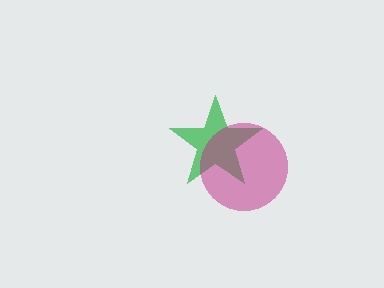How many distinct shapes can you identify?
There are 2 distinct shapes: a green star, a magenta circle.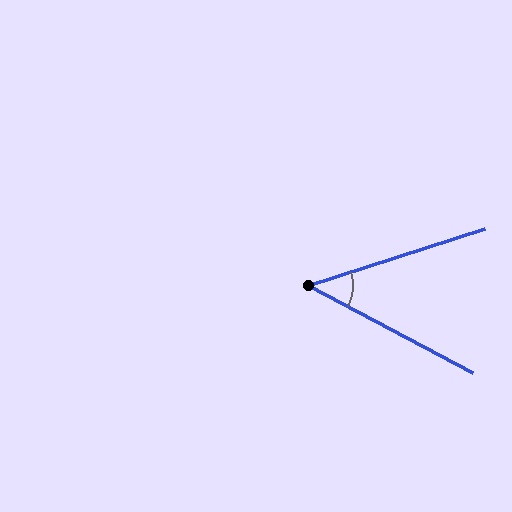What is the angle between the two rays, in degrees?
Approximately 46 degrees.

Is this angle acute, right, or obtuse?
It is acute.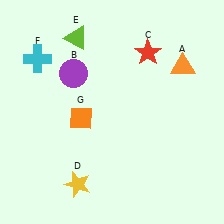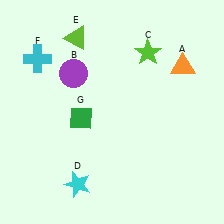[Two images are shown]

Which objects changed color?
C changed from red to lime. D changed from yellow to cyan. G changed from orange to green.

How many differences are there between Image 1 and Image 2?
There are 3 differences between the two images.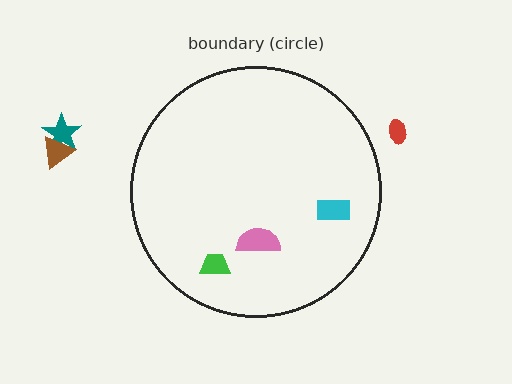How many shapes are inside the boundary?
3 inside, 3 outside.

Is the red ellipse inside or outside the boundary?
Outside.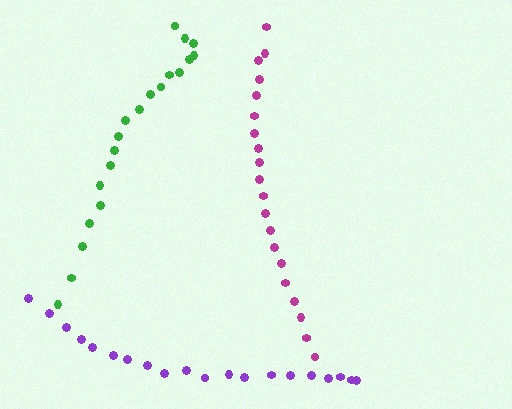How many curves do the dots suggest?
There are 3 distinct paths.